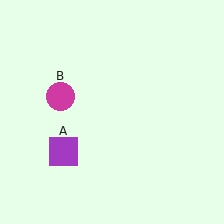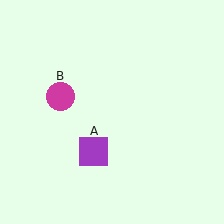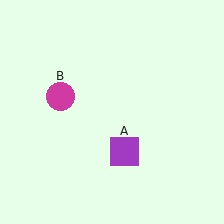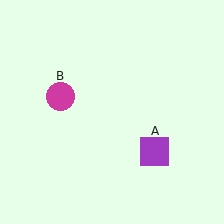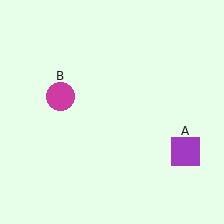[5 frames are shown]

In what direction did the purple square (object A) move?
The purple square (object A) moved right.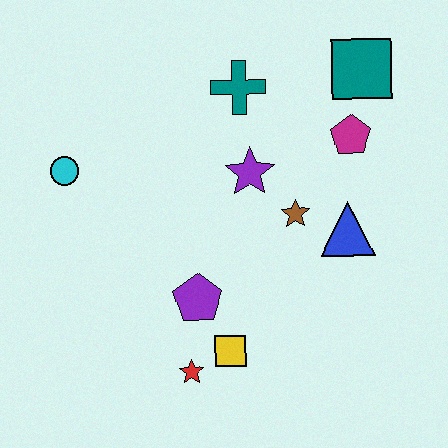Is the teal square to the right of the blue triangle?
Yes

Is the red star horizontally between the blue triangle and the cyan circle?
Yes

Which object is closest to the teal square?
The magenta pentagon is closest to the teal square.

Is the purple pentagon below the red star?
No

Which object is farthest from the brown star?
The cyan circle is farthest from the brown star.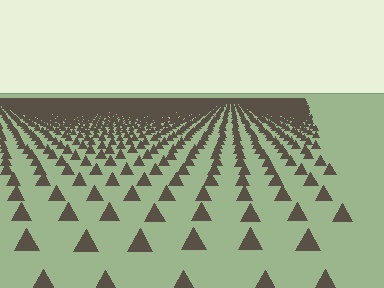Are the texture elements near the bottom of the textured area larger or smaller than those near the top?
Larger. Near the bottom, elements are closer to the viewer and appear at a bigger on-screen size.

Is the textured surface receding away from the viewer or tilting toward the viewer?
The surface is receding away from the viewer. Texture elements get smaller and denser toward the top.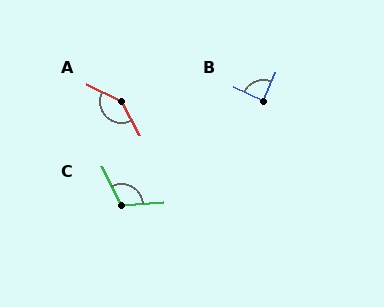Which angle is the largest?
A, at approximately 145 degrees.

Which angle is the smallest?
B, at approximately 87 degrees.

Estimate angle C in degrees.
Approximately 113 degrees.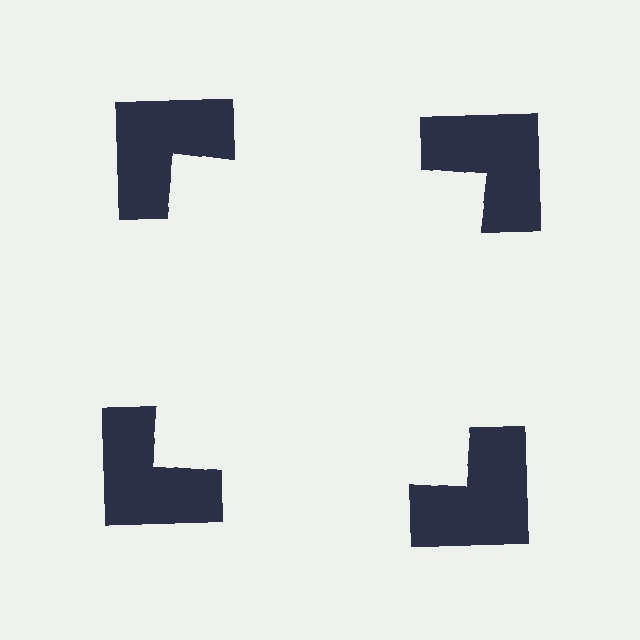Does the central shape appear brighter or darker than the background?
It typically appears slightly brighter than the background, even though no actual brightness change is drawn.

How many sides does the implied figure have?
4 sides.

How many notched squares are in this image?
There are 4 — one at each vertex of the illusory square.